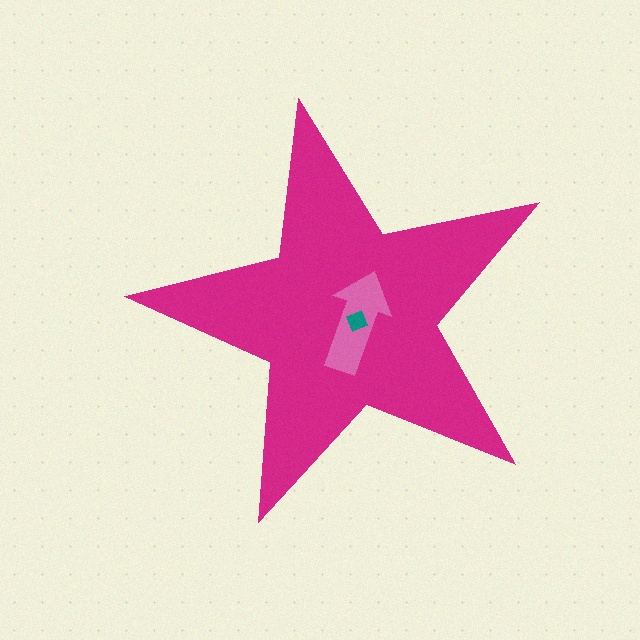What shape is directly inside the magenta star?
The pink arrow.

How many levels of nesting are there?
3.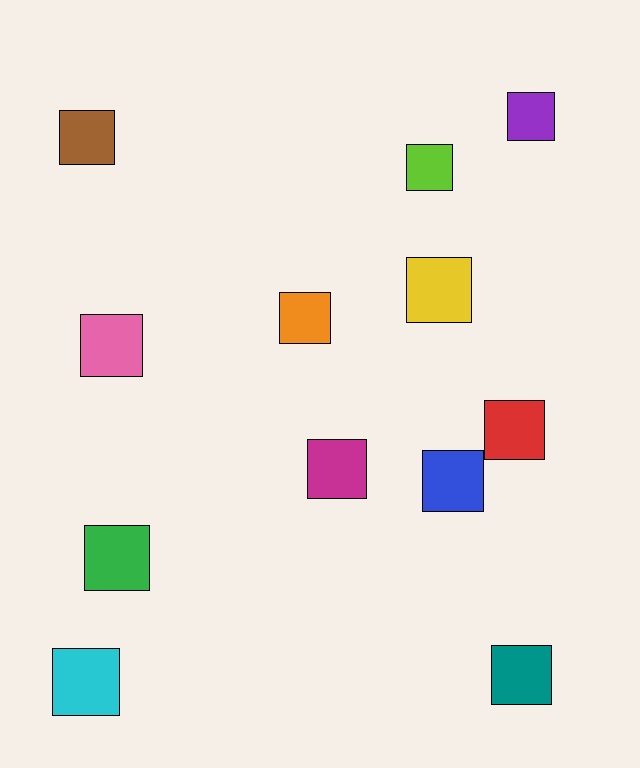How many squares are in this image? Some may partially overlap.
There are 12 squares.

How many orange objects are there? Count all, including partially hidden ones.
There is 1 orange object.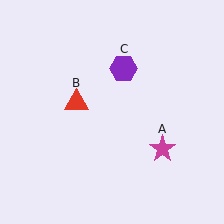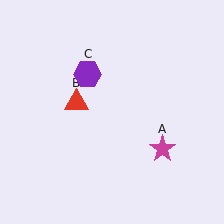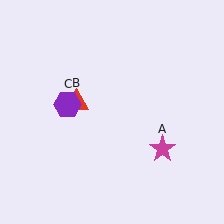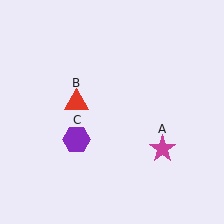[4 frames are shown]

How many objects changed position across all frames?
1 object changed position: purple hexagon (object C).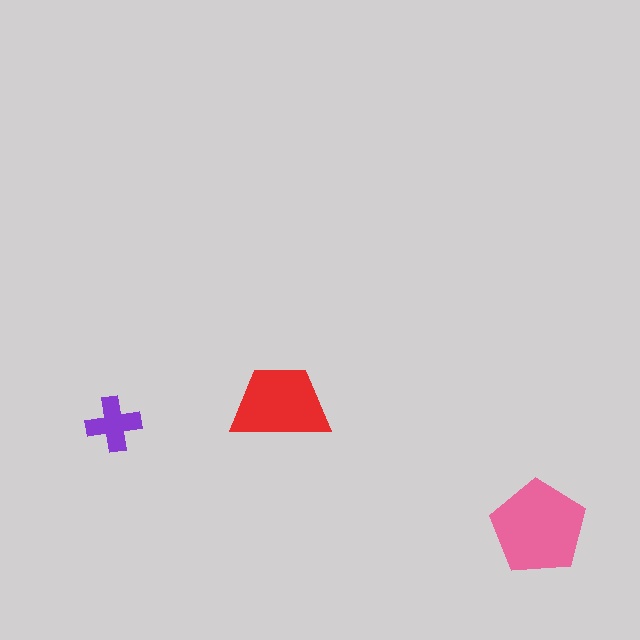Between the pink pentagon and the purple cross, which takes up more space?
The pink pentagon.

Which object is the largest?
The pink pentagon.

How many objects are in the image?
There are 3 objects in the image.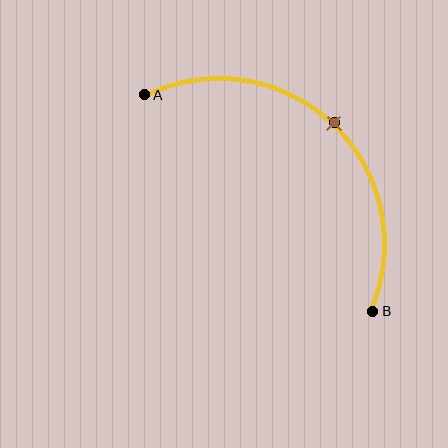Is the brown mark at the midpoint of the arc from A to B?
Yes. The brown mark lies on the arc at equal arc-length from both A and B — it is the arc midpoint.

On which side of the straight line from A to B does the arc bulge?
The arc bulges above and to the right of the straight line connecting A and B.